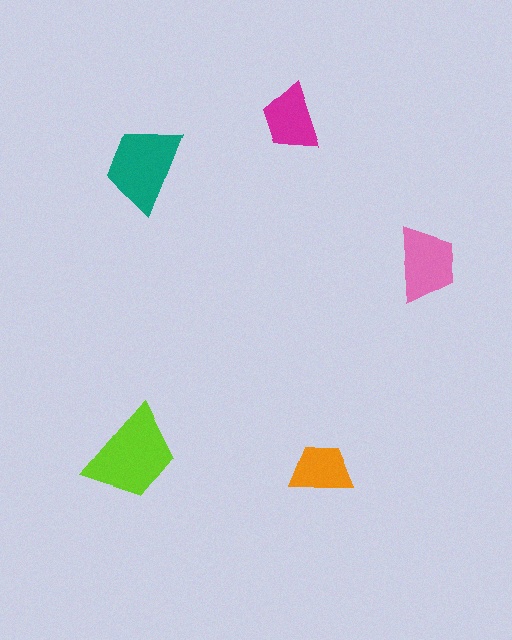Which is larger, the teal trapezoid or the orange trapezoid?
The teal one.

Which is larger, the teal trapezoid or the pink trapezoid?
The teal one.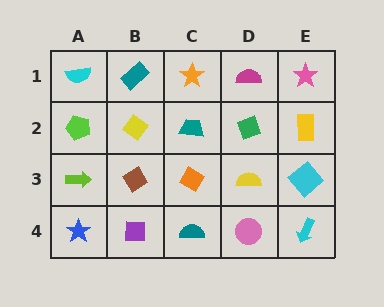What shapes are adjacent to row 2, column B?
A teal rectangle (row 1, column B), a brown diamond (row 3, column B), a lime pentagon (row 2, column A), a teal trapezoid (row 2, column C).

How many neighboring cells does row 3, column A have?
3.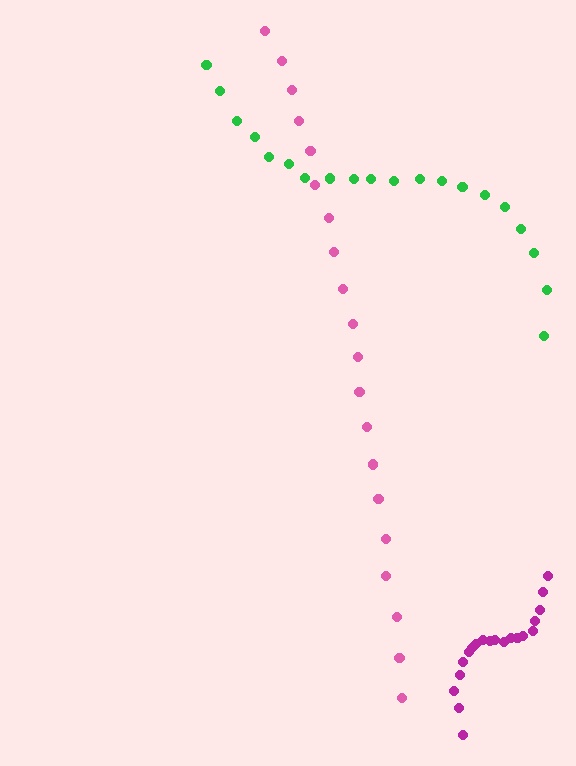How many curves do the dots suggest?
There are 3 distinct paths.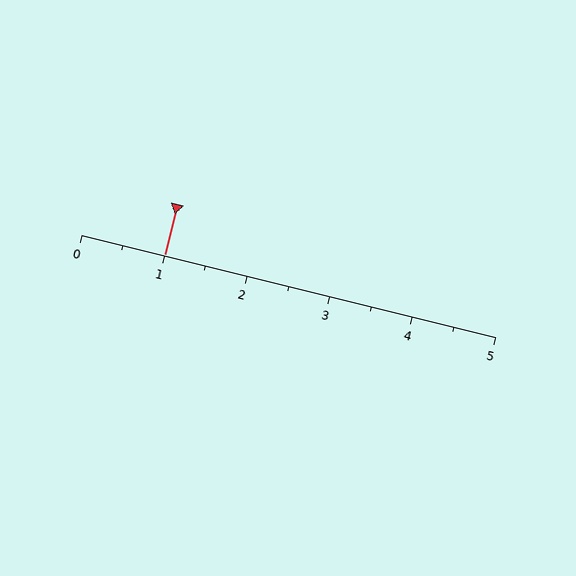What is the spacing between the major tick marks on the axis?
The major ticks are spaced 1 apart.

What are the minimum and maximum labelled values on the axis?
The axis runs from 0 to 5.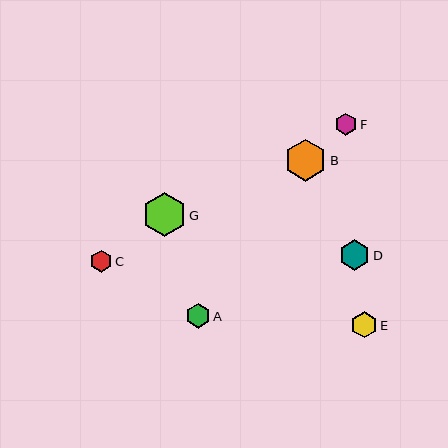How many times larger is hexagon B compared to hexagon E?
Hexagon B is approximately 1.6 times the size of hexagon E.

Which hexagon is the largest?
Hexagon G is the largest with a size of approximately 44 pixels.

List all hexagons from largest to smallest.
From largest to smallest: G, B, D, E, A, F, C.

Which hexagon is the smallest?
Hexagon C is the smallest with a size of approximately 22 pixels.